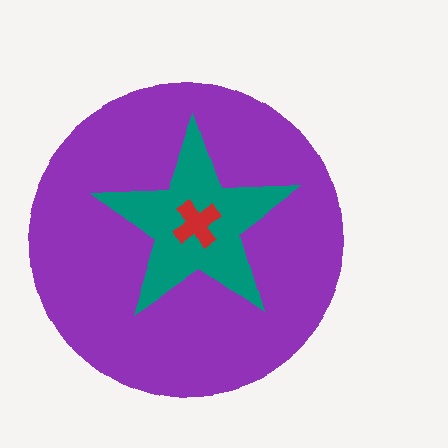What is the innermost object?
The red cross.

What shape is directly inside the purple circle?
The teal star.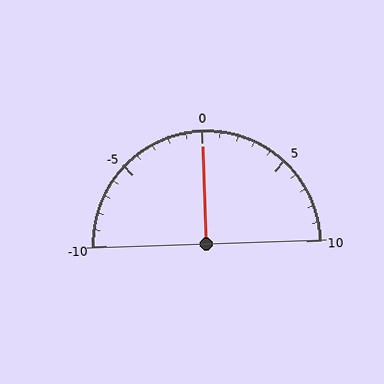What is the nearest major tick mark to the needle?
The nearest major tick mark is 0.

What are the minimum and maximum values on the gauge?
The gauge ranges from -10 to 10.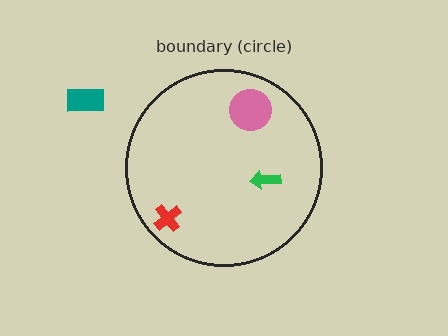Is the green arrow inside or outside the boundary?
Inside.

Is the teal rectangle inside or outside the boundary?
Outside.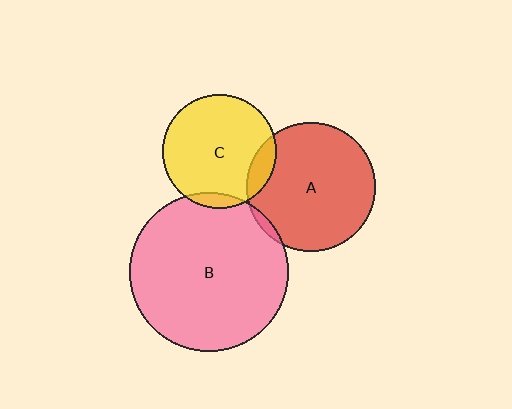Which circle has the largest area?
Circle B (pink).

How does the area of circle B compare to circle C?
Approximately 2.0 times.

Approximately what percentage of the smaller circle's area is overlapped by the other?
Approximately 10%.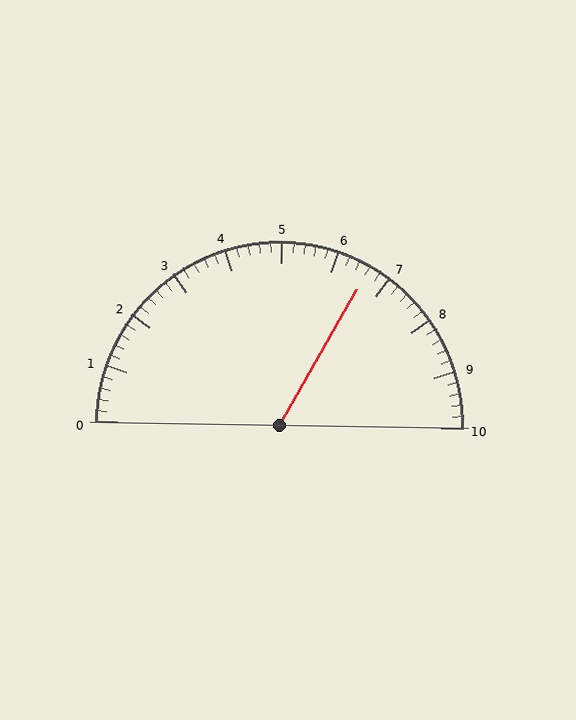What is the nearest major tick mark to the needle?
The nearest major tick mark is 7.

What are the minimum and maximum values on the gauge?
The gauge ranges from 0 to 10.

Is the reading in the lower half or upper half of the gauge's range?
The reading is in the upper half of the range (0 to 10).